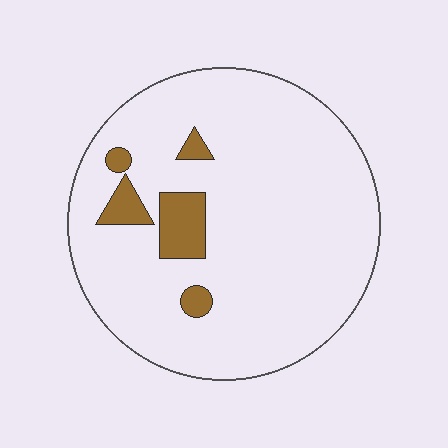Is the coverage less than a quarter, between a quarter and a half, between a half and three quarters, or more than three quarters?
Less than a quarter.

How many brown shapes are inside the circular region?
5.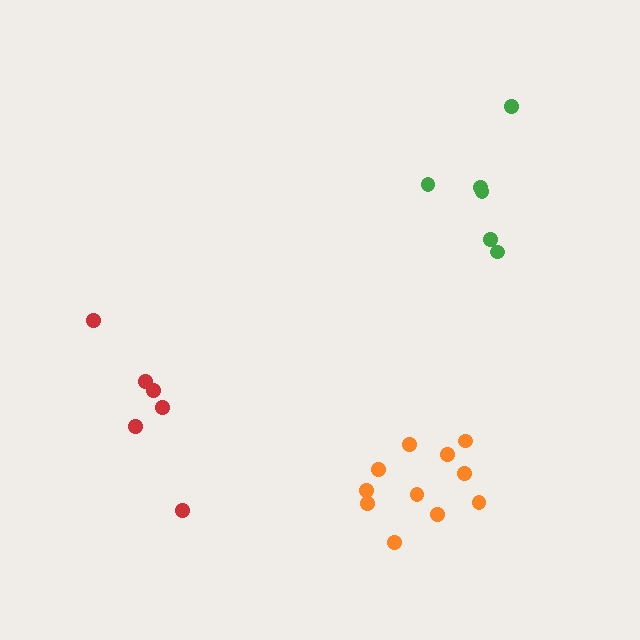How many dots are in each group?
Group 1: 11 dots, Group 2: 6 dots, Group 3: 6 dots (23 total).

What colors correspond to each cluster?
The clusters are colored: orange, green, red.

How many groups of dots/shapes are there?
There are 3 groups.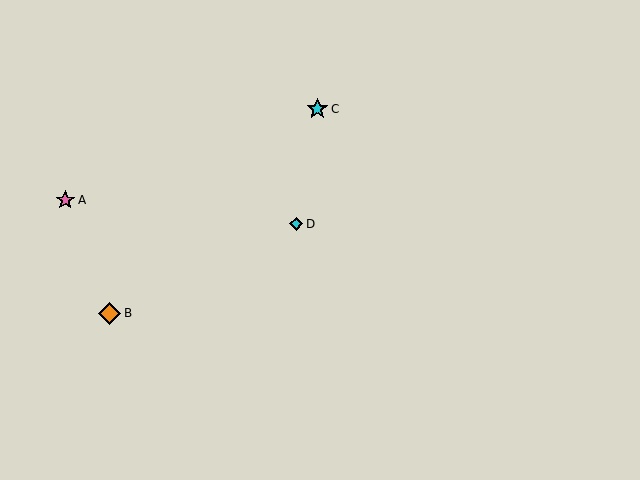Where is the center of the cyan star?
The center of the cyan star is at (317, 109).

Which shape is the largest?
The orange diamond (labeled B) is the largest.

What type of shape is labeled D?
Shape D is a cyan diamond.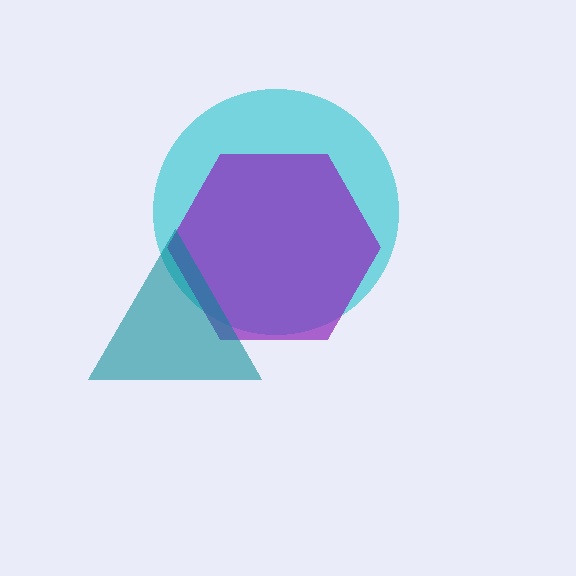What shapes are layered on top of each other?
The layered shapes are: a cyan circle, a purple hexagon, a teal triangle.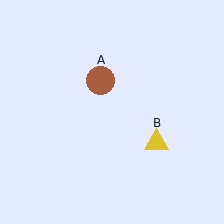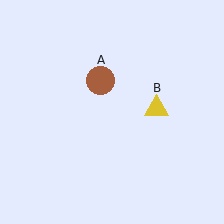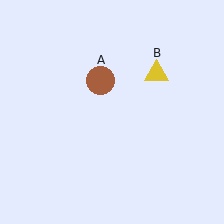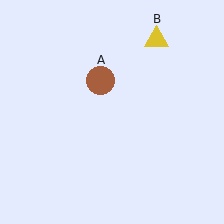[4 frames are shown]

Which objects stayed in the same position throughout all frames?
Brown circle (object A) remained stationary.